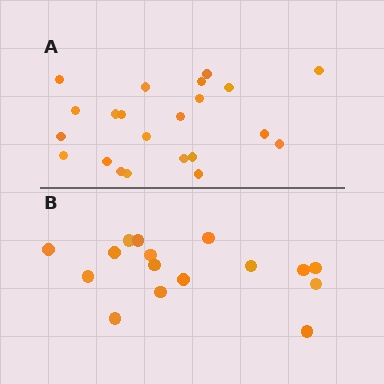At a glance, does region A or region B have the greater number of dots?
Region A (the top region) has more dots.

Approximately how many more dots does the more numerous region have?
Region A has about 6 more dots than region B.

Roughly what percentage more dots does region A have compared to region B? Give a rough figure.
About 40% more.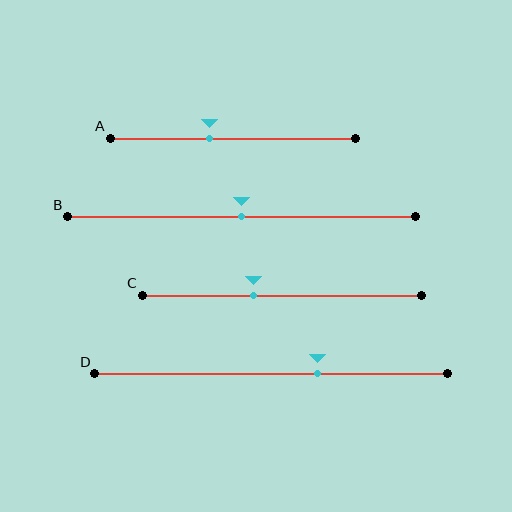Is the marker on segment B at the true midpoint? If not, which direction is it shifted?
Yes, the marker on segment B is at the true midpoint.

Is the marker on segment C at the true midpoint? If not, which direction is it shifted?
No, the marker on segment C is shifted to the left by about 10% of the segment length.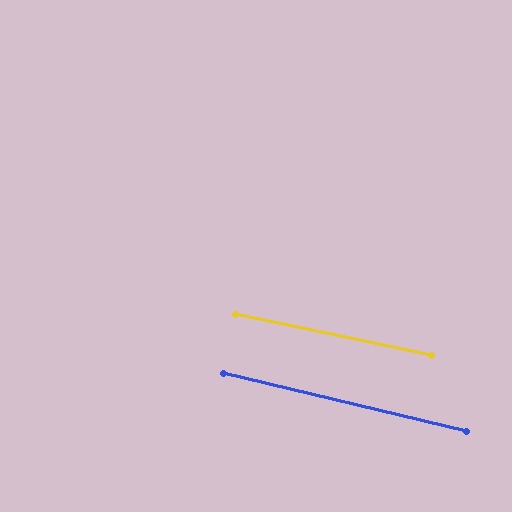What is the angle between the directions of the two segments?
Approximately 2 degrees.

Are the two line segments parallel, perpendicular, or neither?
Parallel — their directions differ by only 1.8°.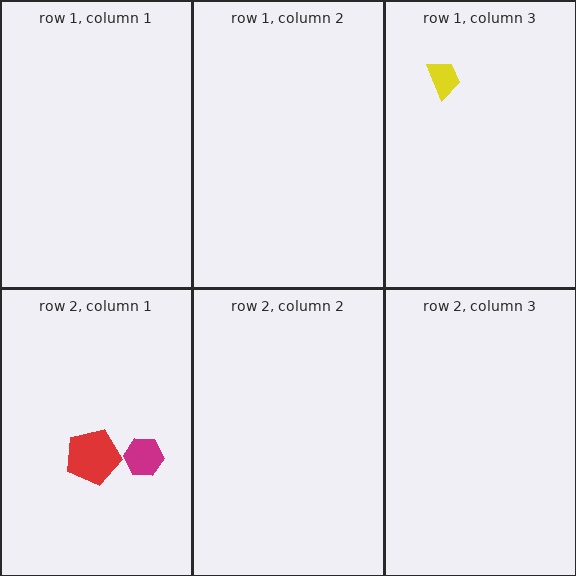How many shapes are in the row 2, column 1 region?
2.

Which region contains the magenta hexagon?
The row 2, column 1 region.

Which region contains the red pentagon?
The row 2, column 1 region.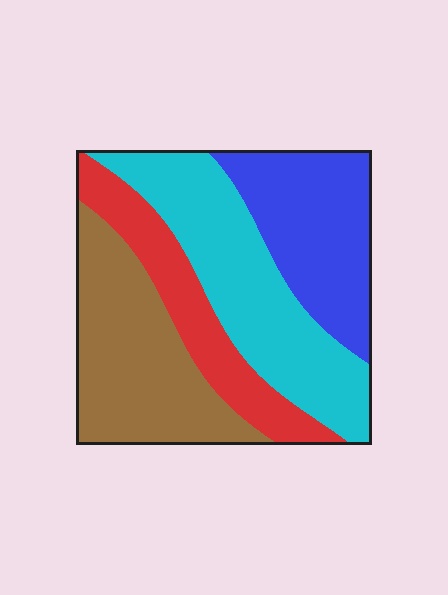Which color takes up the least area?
Red, at roughly 20%.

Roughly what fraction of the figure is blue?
Blue covers roughly 25% of the figure.